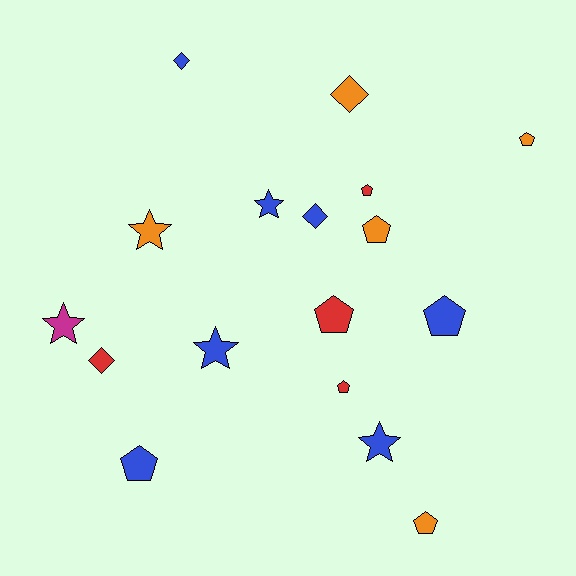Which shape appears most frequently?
Pentagon, with 8 objects.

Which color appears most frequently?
Blue, with 7 objects.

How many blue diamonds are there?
There are 2 blue diamonds.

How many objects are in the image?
There are 17 objects.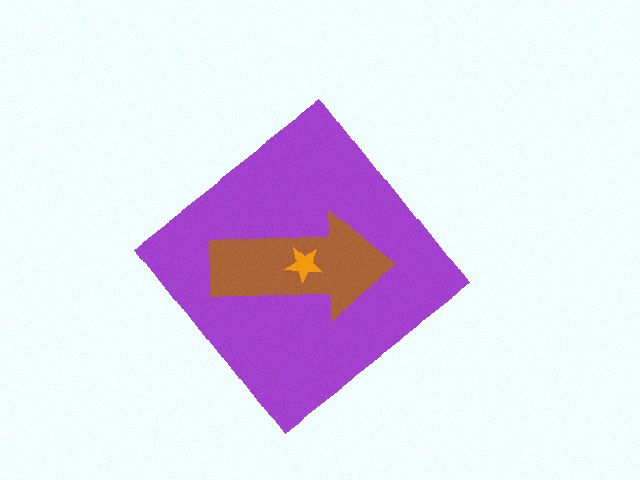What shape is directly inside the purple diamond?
The brown arrow.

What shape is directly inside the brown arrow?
The orange star.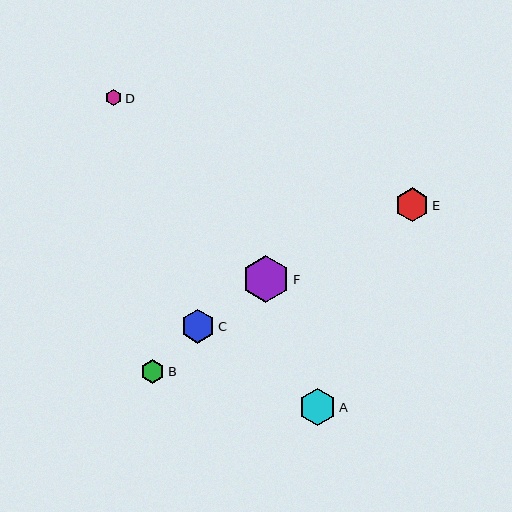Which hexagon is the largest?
Hexagon F is the largest with a size of approximately 48 pixels.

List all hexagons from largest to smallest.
From largest to smallest: F, A, E, C, B, D.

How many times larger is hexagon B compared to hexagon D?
Hexagon B is approximately 1.5 times the size of hexagon D.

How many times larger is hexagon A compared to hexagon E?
Hexagon A is approximately 1.1 times the size of hexagon E.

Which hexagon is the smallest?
Hexagon D is the smallest with a size of approximately 16 pixels.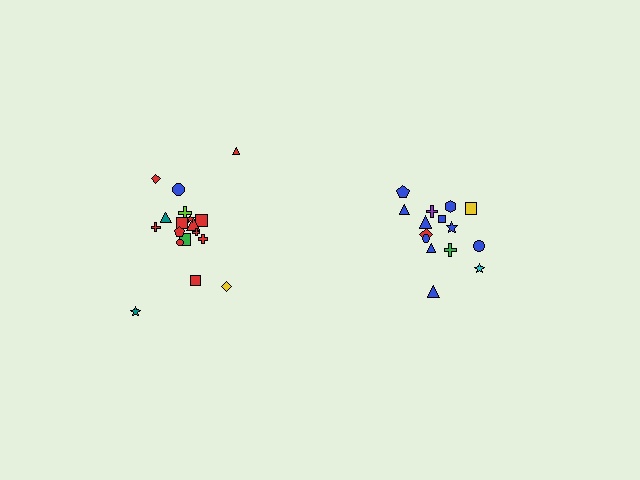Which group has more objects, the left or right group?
The left group.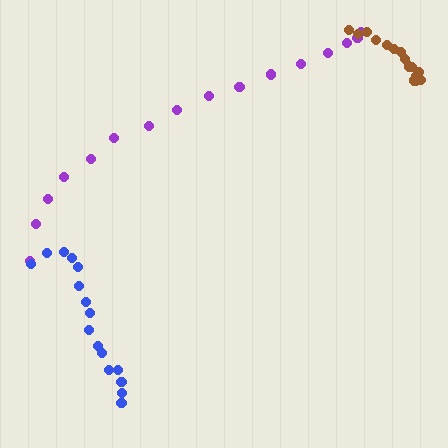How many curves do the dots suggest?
There are 3 distinct paths.